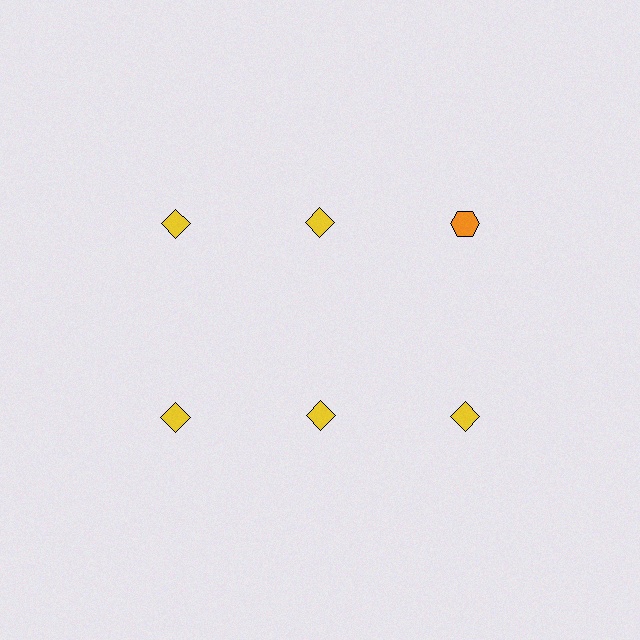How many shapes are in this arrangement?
There are 6 shapes arranged in a grid pattern.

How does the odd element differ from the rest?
It differs in both color (orange instead of yellow) and shape (hexagon instead of diamond).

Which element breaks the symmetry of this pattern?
The orange hexagon in the top row, center column breaks the symmetry. All other shapes are yellow diamonds.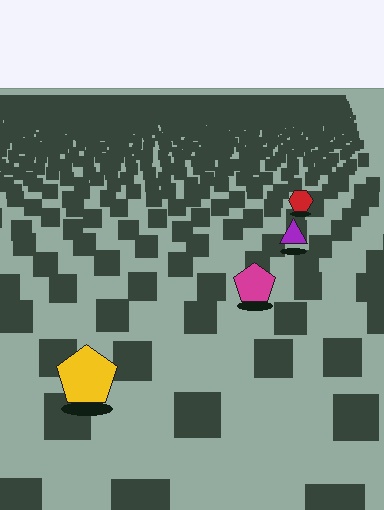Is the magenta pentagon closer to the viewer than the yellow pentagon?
No. The yellow pentagon is closer — you can tell from the texture gradient: the ground texture is coarser near it.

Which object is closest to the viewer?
The yellow pentagon is closest. The texture marks near it are larger and more spread out.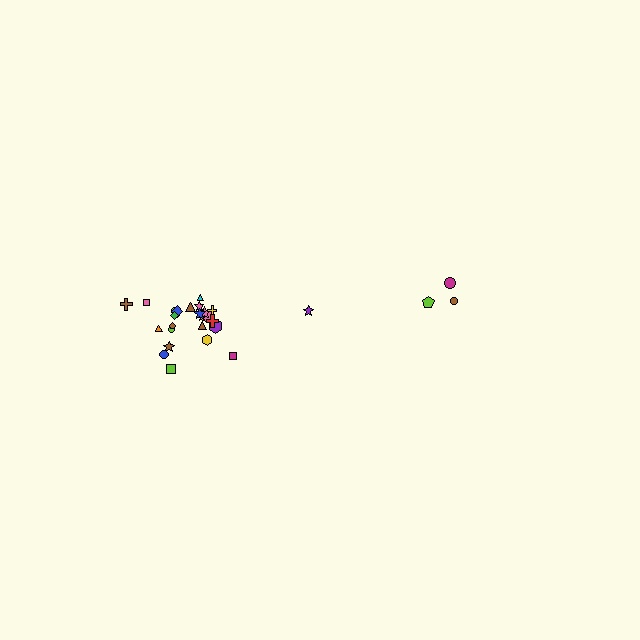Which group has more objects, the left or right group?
The left group.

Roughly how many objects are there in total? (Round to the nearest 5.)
Roughly 30 objects in total.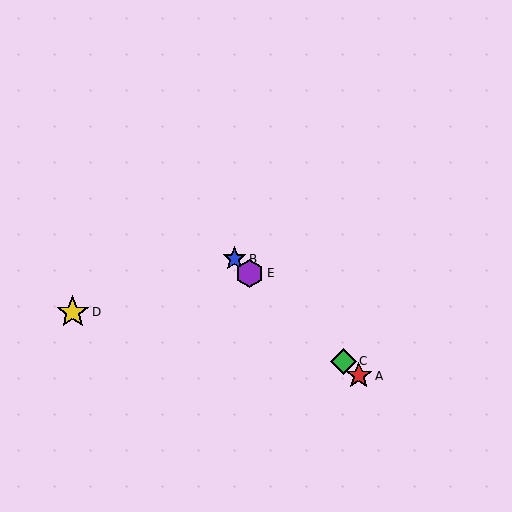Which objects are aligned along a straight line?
Objects A, B, C, E are aligned along a straight line.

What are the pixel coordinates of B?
Object B is at (235, 259).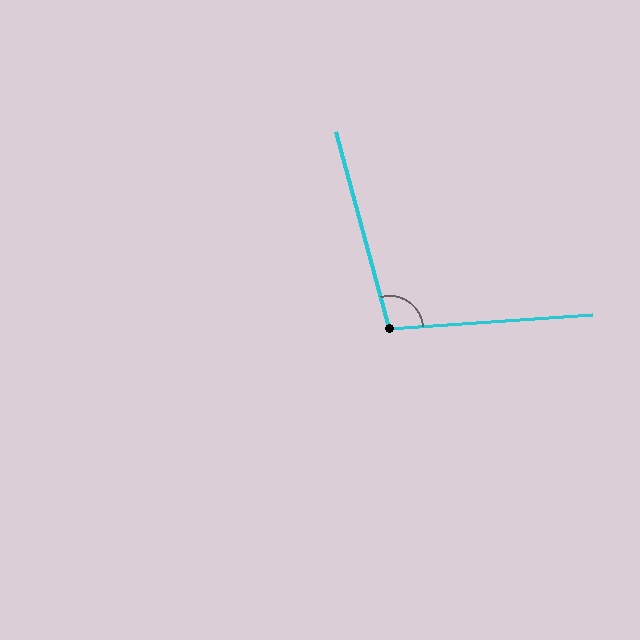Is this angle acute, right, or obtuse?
It is obtuse.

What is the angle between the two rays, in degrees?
Approximately 101 degrees.